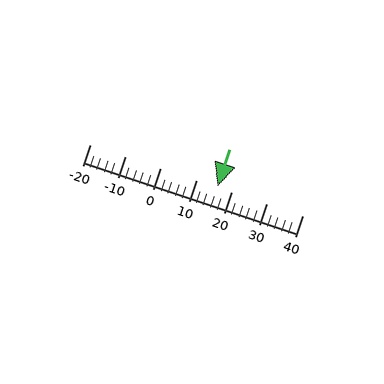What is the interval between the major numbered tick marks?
The major tick marks are spaced 10 units apart.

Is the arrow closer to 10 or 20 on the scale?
The arrow is closer to 20.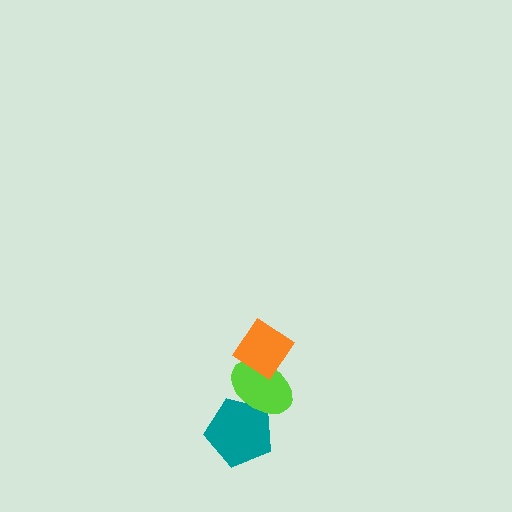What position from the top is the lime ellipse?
The lime ellipse is 2nd from the top.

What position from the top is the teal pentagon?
The teal pentagon is 3rd from the top.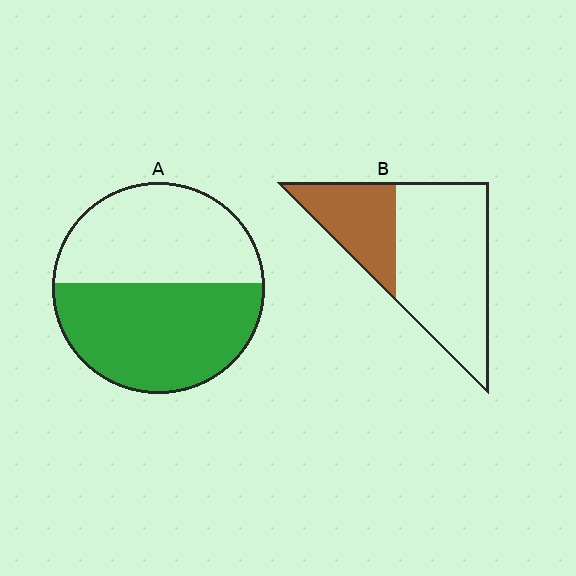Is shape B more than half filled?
No.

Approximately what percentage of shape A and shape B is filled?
A is approximately 55% and B is approximately 30%.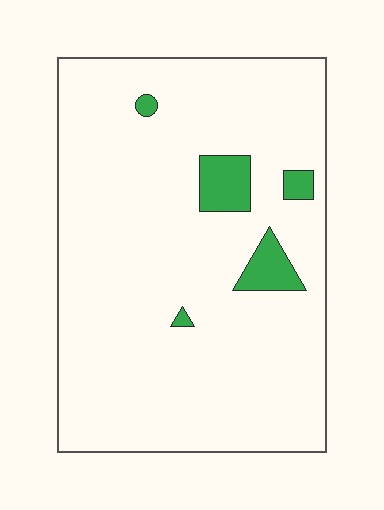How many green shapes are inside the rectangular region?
5.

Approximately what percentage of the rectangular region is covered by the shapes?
Approximately 5%.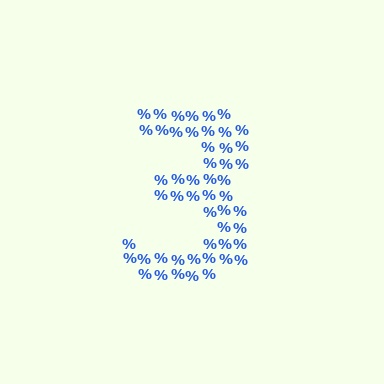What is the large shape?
The large shape is the digit 3.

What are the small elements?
The small elements are percent signs.